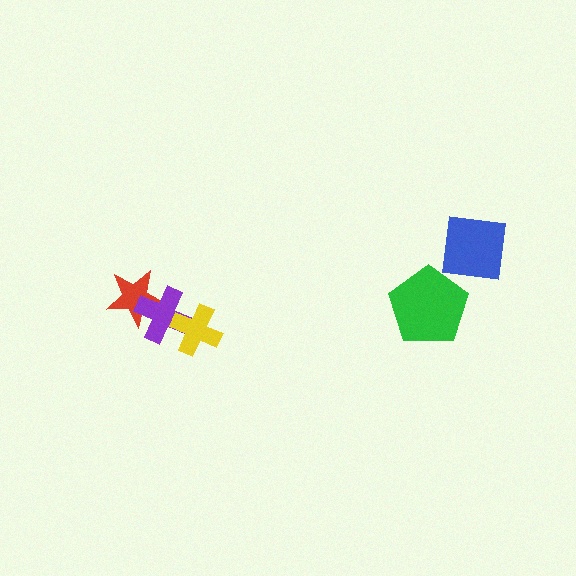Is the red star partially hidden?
Yes, it is partially covered by another shape.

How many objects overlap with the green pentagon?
0 objects overlap with the green pentagon.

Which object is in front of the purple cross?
The yellow cross is in front of the purple cross.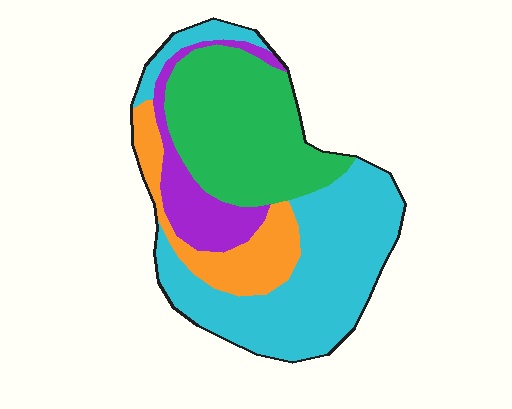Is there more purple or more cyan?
Cyan.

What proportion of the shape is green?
Green takes up about one third (1/3) of the shape.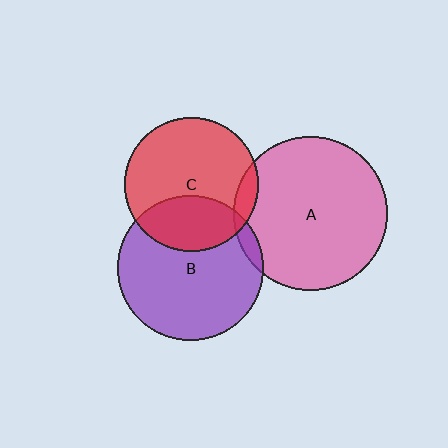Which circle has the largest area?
Circle A (pink).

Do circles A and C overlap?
Yes.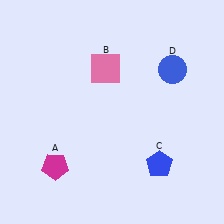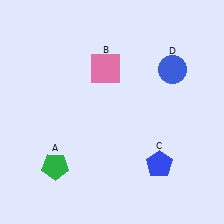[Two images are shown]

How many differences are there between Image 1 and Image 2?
There is 1 difference between the two images.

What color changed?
The pentagon (A) changed from magenta in Image 1 to green in Image 2.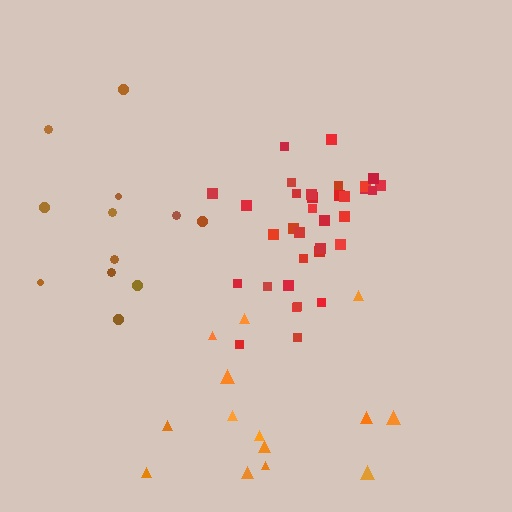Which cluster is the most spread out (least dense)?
Orange.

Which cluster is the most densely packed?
Red.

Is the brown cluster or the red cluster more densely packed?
Red.